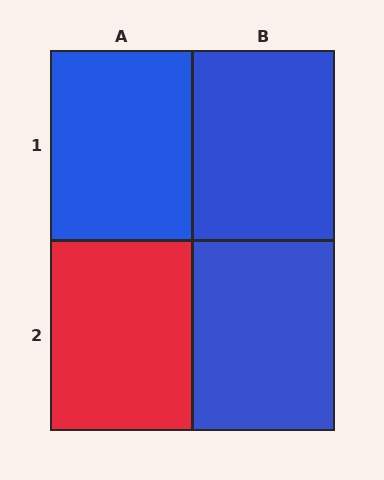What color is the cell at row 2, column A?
Red.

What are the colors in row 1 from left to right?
Blue, blue.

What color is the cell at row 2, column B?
Blue.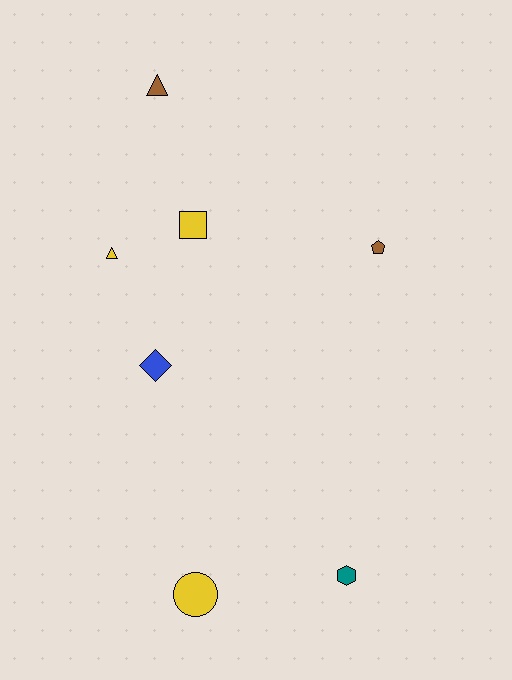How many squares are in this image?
There is 1 square.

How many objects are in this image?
There are 7 objects.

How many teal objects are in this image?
There is 1 teal object.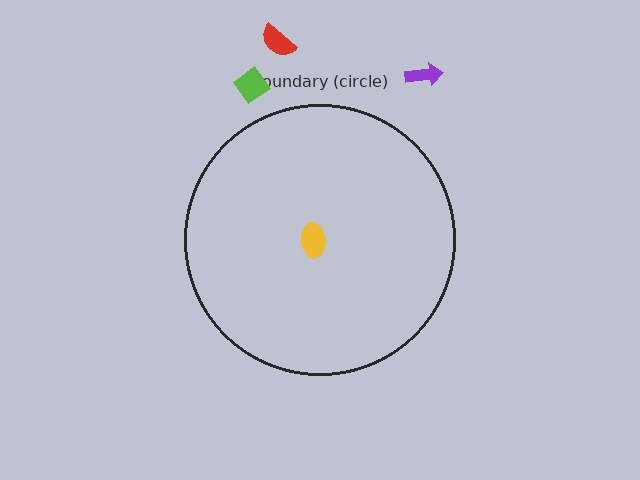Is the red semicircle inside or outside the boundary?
Outside.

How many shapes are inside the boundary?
1 inside, 3 outside.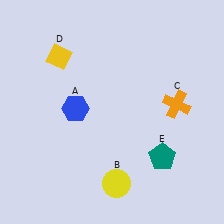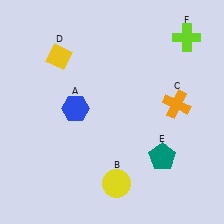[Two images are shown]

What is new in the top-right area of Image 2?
A lime cross (F) was added in the top-right area of Image 2.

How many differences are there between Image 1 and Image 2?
There is 1 difference between the two images.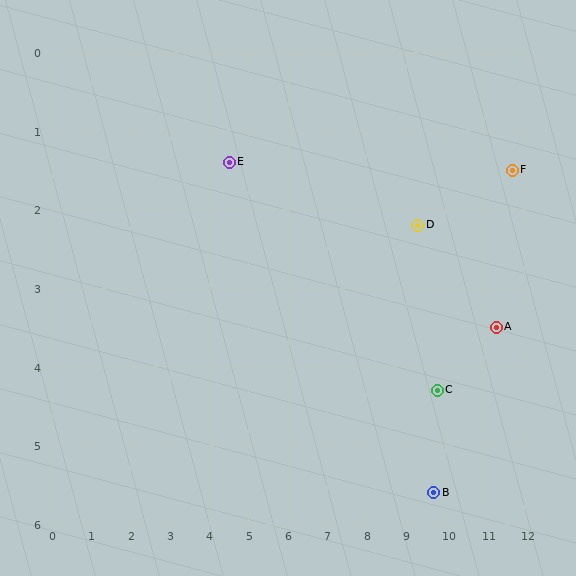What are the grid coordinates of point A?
Point A is at approximately (11.3, 3.5).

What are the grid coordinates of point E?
Point E is at approximately (4.5, 1.4).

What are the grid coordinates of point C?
Point C is at approximately (9.8, 4.3).